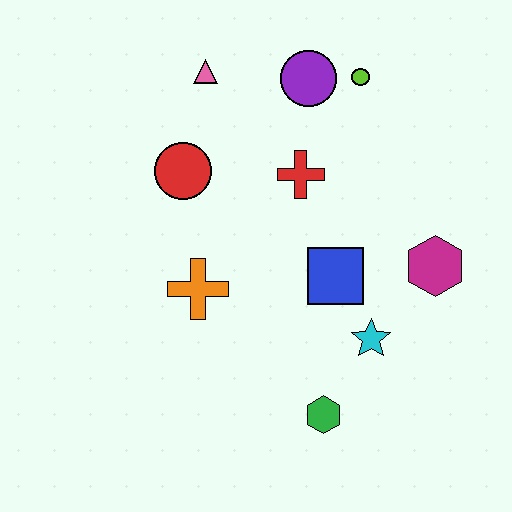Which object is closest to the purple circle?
The lime circle is closest to the purple circle.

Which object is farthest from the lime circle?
The green hexagon is farthest from the lime circle.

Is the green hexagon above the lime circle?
No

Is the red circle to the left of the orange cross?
Yes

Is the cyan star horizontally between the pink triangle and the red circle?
No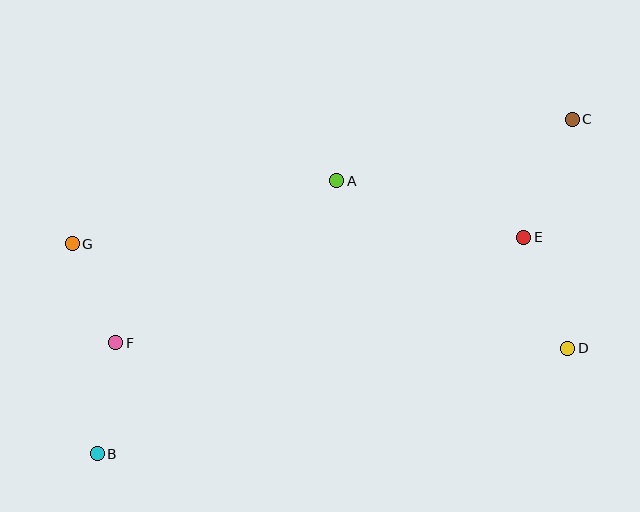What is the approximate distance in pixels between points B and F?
The distance between B and F is approximately 112 pixels.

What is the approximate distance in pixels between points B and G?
The distance between B and G is approximately 211 pixels.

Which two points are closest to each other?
Points F and G are closest to each other.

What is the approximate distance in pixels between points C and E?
The distance between C and E is approximately 128 pixels.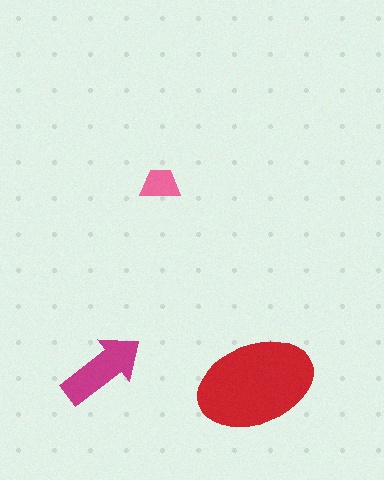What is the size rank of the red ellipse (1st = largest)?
1st.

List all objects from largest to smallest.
The red ellipse, the magenta arrow, the pink trapezoid.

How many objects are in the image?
There are 3 objects in the image.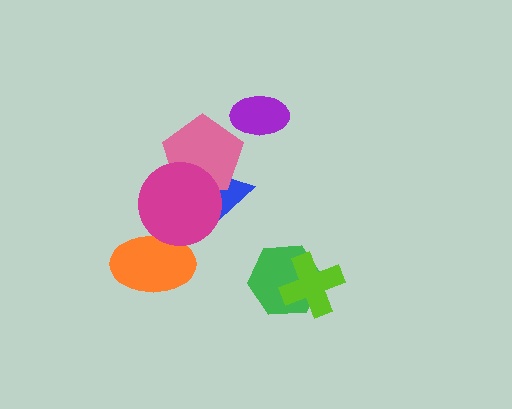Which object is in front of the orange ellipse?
The magenta circle is in front of the orange ellipse.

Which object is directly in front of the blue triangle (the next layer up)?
The pink pentagon is directly in front of the blue triangle.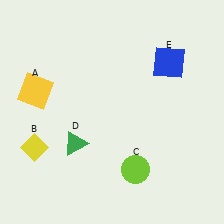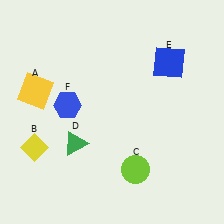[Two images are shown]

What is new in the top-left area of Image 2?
A blue hexagon (F) was added in the top-left area of Image 2.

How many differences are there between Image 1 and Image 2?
There is 1 difference between the two images.